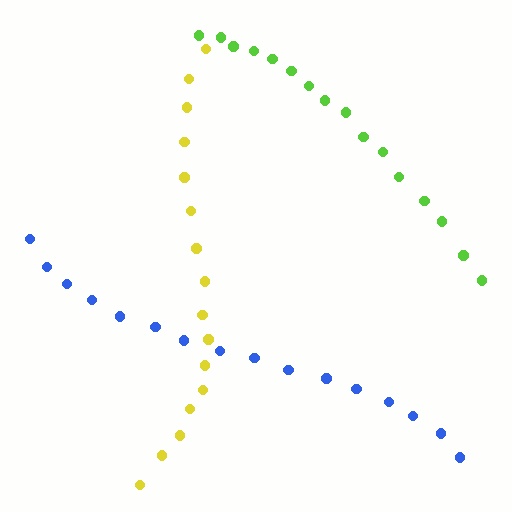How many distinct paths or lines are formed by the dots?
There are 3 distinct paths.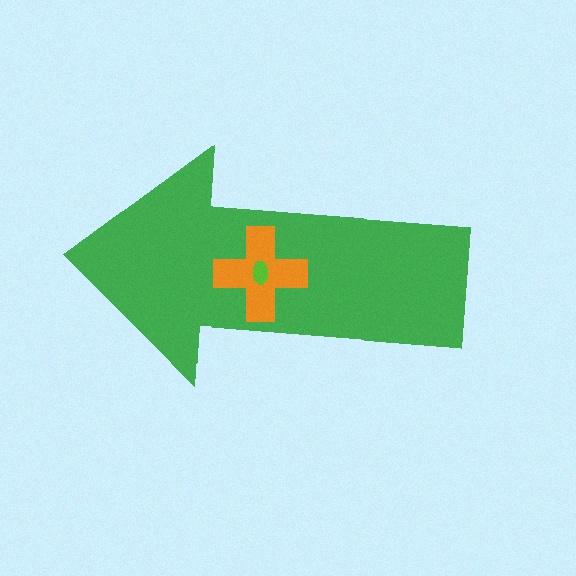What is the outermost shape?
The green arrow.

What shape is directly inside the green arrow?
The orange cross.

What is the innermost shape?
The lime ellipse.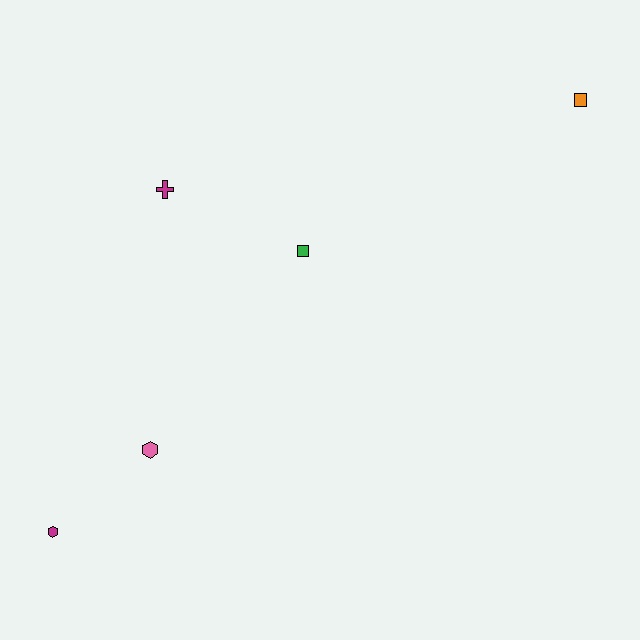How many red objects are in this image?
There are no red objects.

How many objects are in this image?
There are 5 objects.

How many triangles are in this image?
There are no triangles.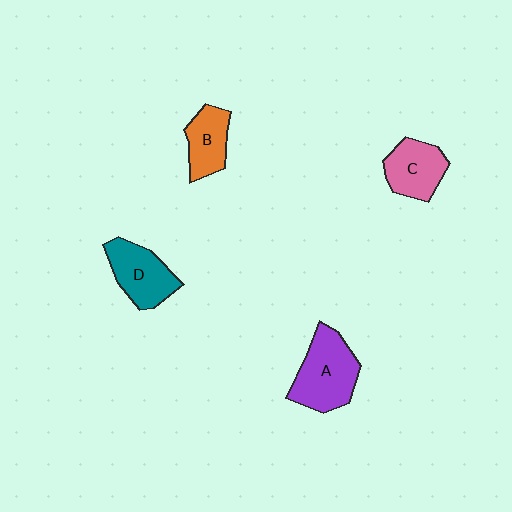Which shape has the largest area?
Shape A (purple).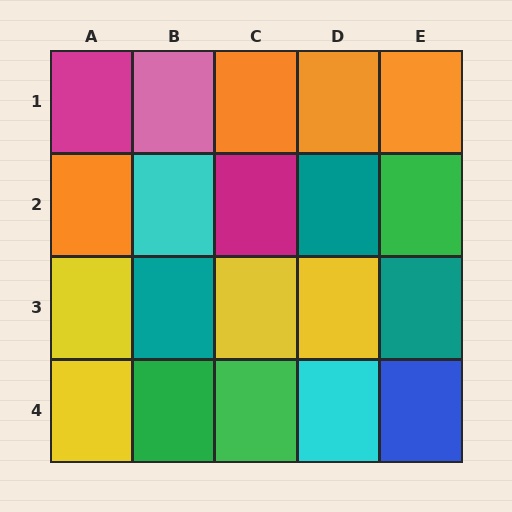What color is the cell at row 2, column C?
Magenta.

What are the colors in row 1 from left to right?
Magenta, pink, orange, orange, orange.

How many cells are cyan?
2 cells are cyan.